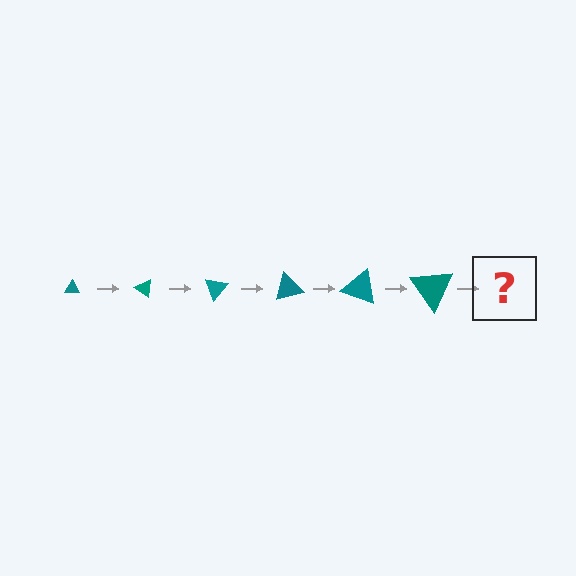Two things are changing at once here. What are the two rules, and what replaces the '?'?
The two rules are that the triangle grows larger each step and it rotates 35 degrees each step. The '?' should be a triangle, larger than the previous one and rotated 210 degrees from the start.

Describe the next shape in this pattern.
It should be a triangle, larger than the previous one and rotated 210 degrees from the start.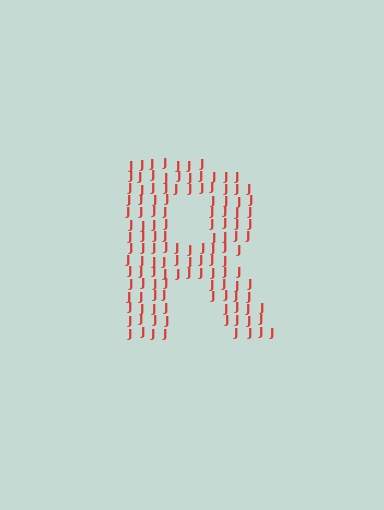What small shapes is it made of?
It is made of small letter J's.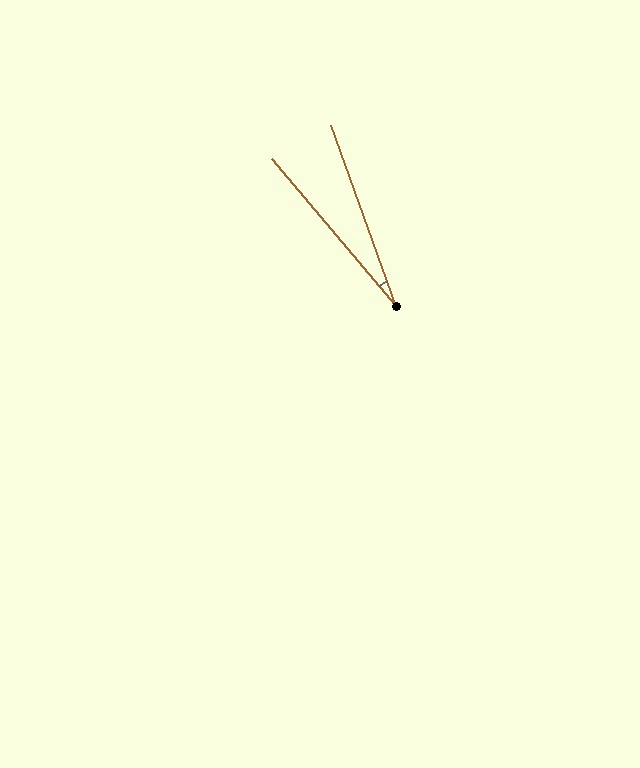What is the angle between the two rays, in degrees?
Approximately 20 degrees.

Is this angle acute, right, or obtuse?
It is acute.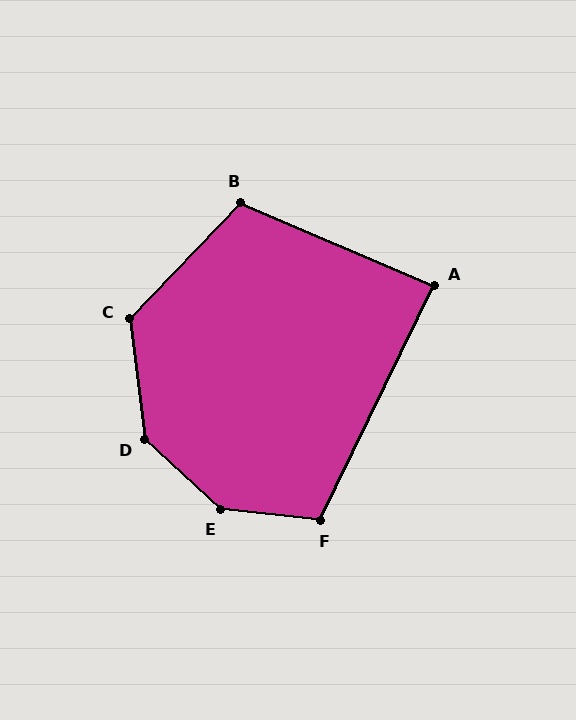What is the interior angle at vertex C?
Approximately 129 degrees (obtuse).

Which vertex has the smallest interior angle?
A, at approximately 87 degrees.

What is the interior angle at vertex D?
Approximately 140 degrees (obtuse).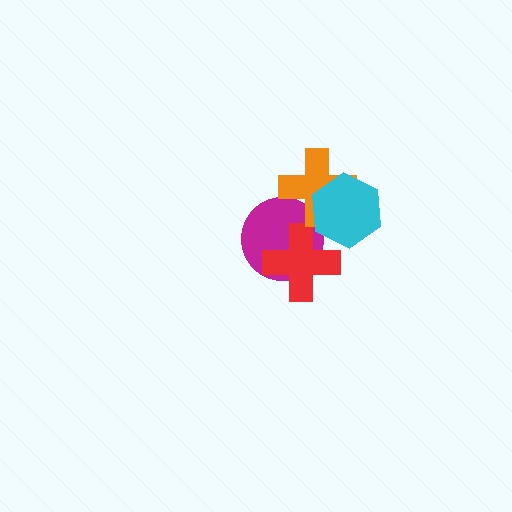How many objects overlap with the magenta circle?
3 objects overlap with the magenta circle.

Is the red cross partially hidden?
Yes, it is partially covered by another shape.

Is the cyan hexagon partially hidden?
No, no other shape covers it.